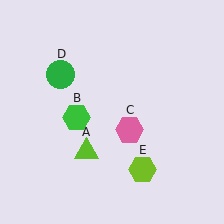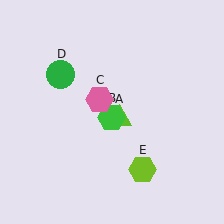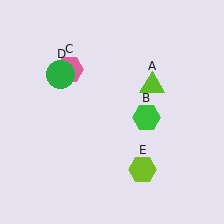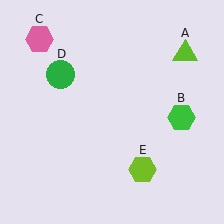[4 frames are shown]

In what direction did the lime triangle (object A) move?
The lime triangle (object A) moved up and to the right.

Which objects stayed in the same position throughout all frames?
Green circle (object D) and lime hexagon (object E) remained stationary.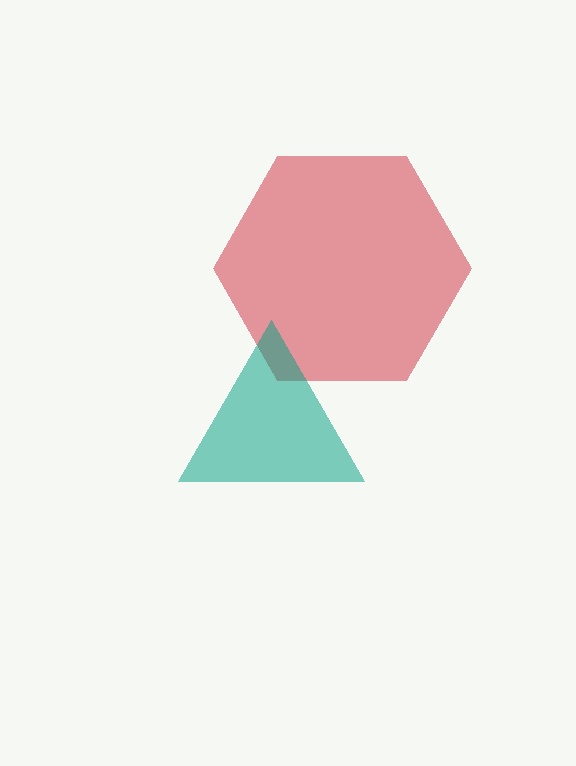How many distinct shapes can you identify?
There are 2 distinct shapes: a red hexagon, a teal triangle.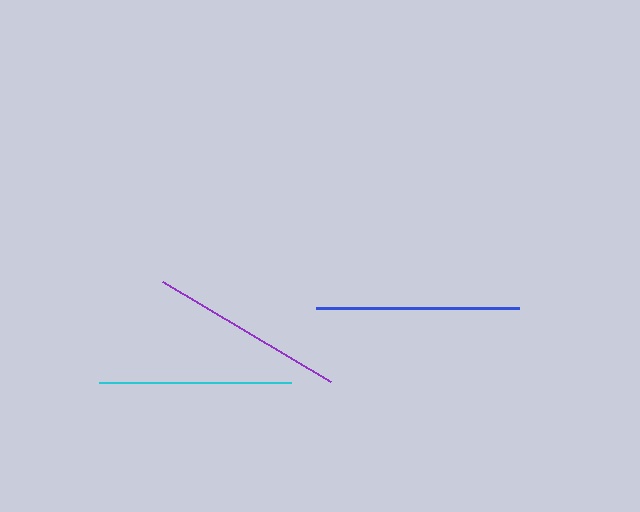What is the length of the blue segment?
The blue segment is approximately 203 pixels long.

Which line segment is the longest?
The blue line is the longest at approximately 203 pixels.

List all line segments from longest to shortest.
From longest to shortest: blue, purple, cyan.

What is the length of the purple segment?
The purple segment is approximately 196 pixels long.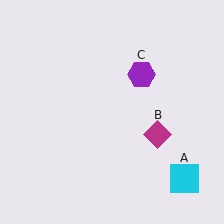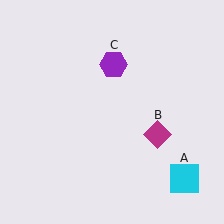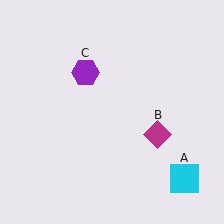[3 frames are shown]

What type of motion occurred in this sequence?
The purple hexagon (object C) rotated counterclockwise around the center of the scene.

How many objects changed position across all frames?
1 object changed position: purple hexagon (object C).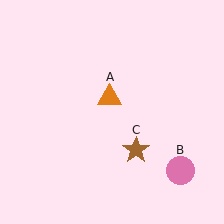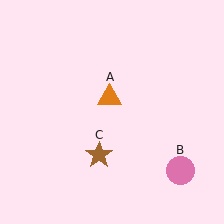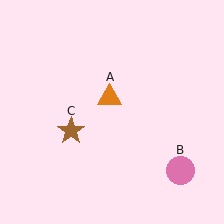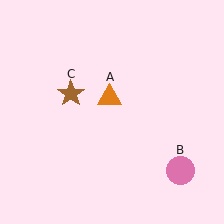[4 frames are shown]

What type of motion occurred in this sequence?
The brown star (object C) rotated clockwise around the center of the scene.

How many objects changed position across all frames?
1 object changed position: brown star (object C).